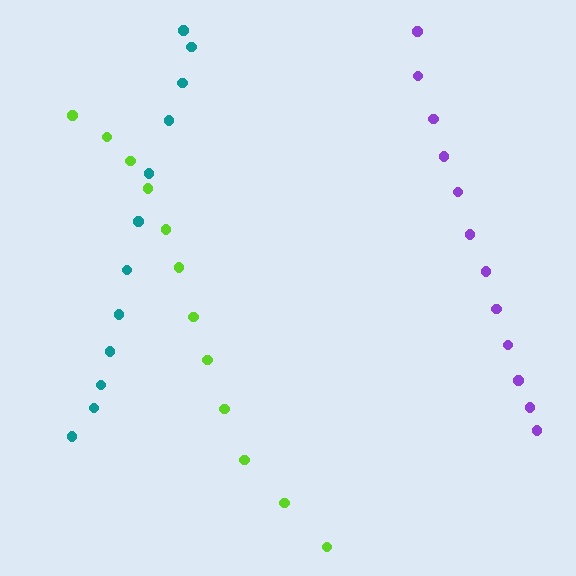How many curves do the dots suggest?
There are 3 distinct paths.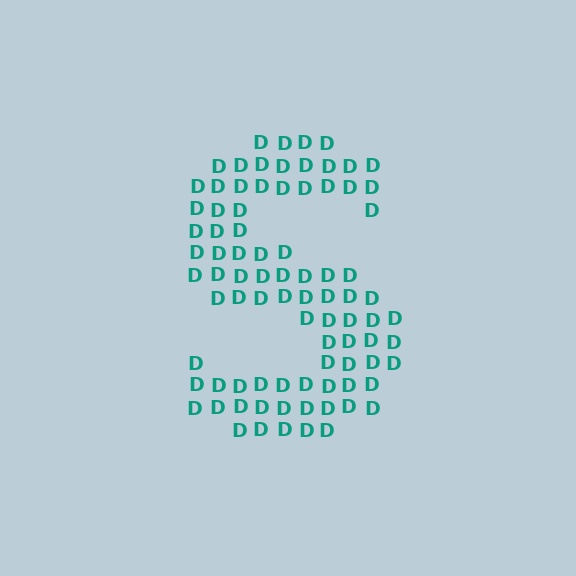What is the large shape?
The large shape is the letter S.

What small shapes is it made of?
It is made of small letter D's.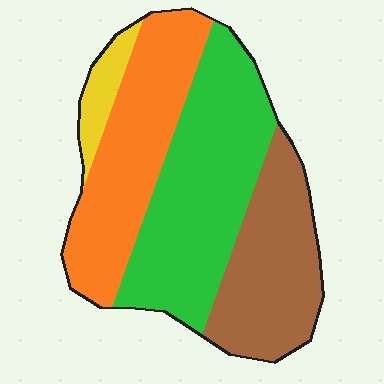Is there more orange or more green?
Green.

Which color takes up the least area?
Yellow, at roughly 5%.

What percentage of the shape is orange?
Orange takes up between a sixth and a third of the shape.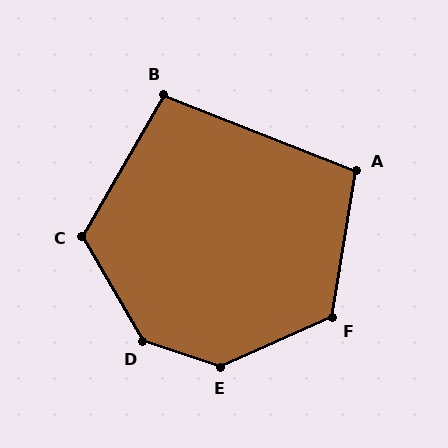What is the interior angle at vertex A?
Approximately 102 degrees (obtuse).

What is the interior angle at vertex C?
Approximately 120 degrees (obtuse).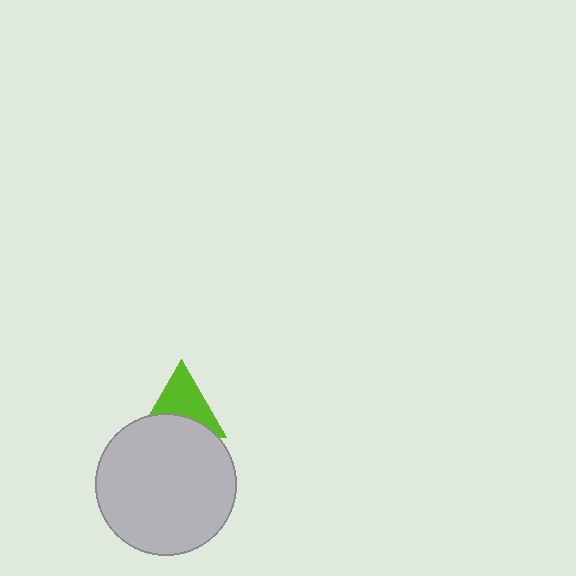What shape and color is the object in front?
The object in front is a light gray circle.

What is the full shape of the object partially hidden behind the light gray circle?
The partially hidden object is a lime triangle.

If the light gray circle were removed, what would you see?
You would see the complete lime triangle.